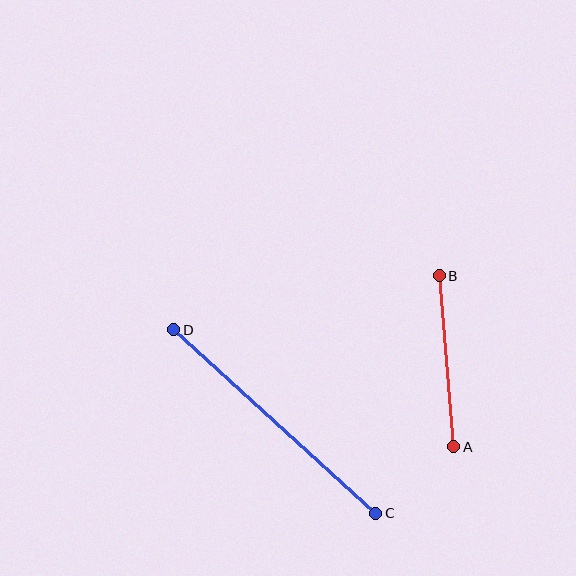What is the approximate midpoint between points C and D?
The midpoint is at approximately (275, 422) pixels.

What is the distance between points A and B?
The distance is approximately 172 pixels.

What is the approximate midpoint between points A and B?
The midpoint is at approximately (446, 361) pixels.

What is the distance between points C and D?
The distance is approximately 273 pixels.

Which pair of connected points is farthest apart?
Points C and D are farthest apart.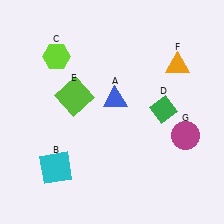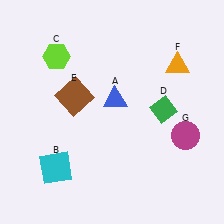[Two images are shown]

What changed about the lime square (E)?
In Image 1, E is lime. In Image 2, it changed to brown.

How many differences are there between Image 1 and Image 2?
There is 1 difference between the two images.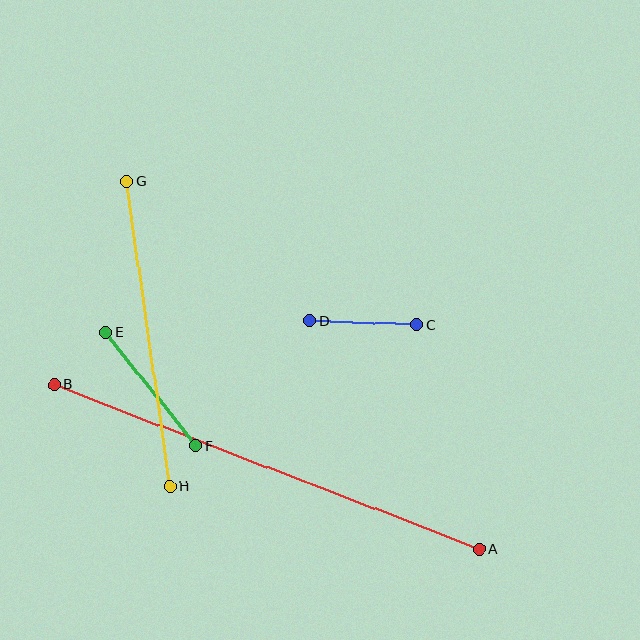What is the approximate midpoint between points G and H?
The midpoint is at approximately (148, 334) pixels.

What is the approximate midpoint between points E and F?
The midpoint is at approximately (151, 389) pixels.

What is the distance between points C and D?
The distance is approximately 108 pixels.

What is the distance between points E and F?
The distance is approximately 145 pixels.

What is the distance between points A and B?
The distance is approximately 456 pixels.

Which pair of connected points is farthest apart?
Points A and B are farthest apart.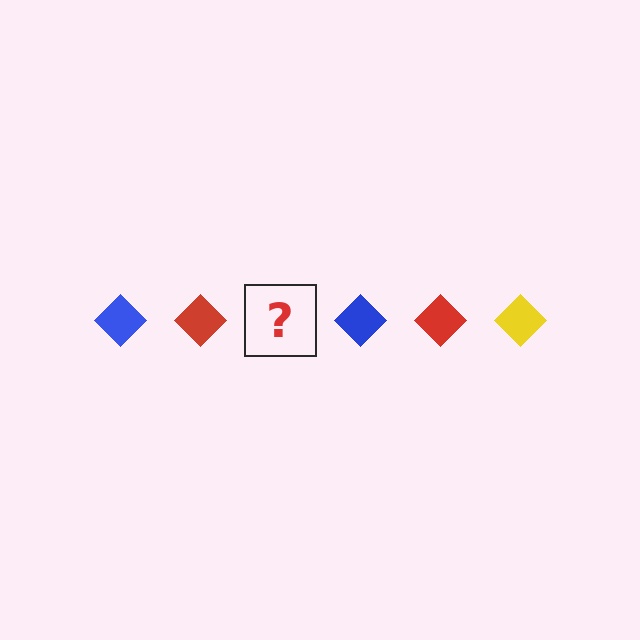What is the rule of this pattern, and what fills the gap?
The rule is that the pattern cycles through blue, red, yellow diamonds. The gap should be filled with a yellow diamond.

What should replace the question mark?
The question mark should be replaced with a yellow diamond.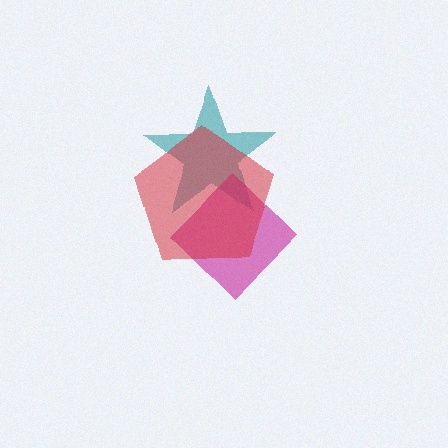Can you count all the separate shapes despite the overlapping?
Yes, there are 3 separate shapes.